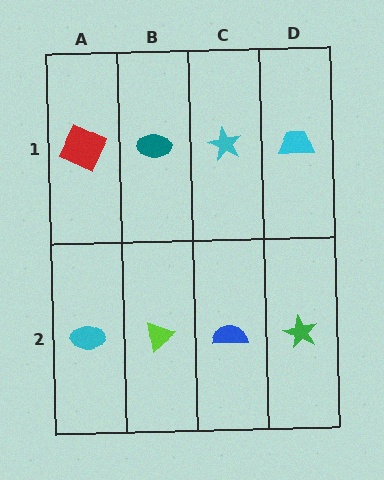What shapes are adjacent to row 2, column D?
A cyan trapezoid (row 1, column D), a blue semicircle (row 2, column C).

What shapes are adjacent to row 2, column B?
A teal ellipse (row 1, column B), a cyan ellipse (row 2, column A), a blue semicircle (row 2, column C).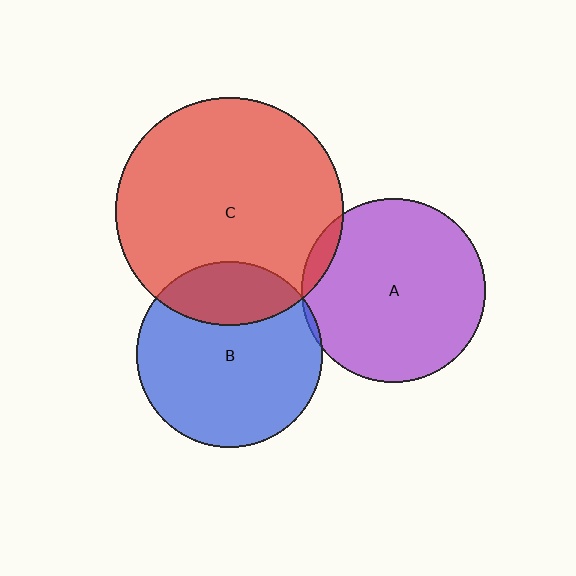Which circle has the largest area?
Circle C (red).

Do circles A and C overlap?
Yes.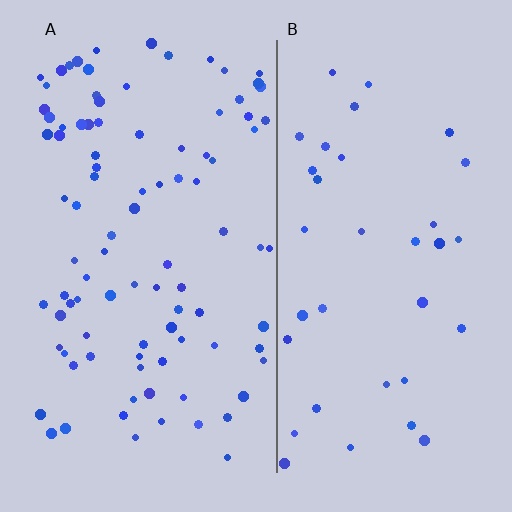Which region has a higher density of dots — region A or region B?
A (the left).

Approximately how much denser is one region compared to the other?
Approximately 2.6× — region A over region B.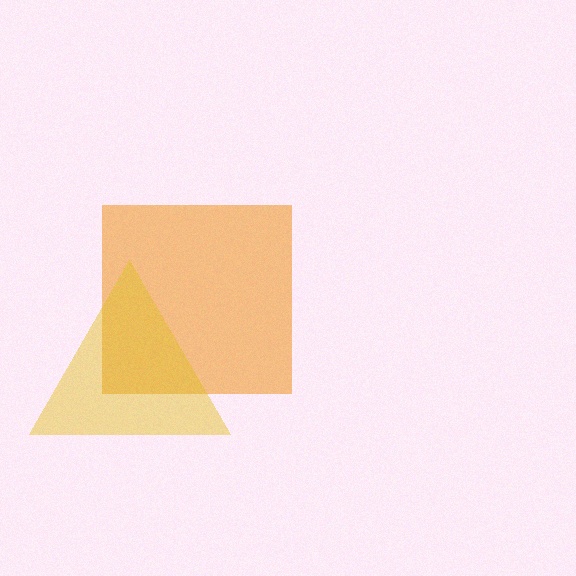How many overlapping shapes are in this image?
There are 2 overlapping shapes in the image.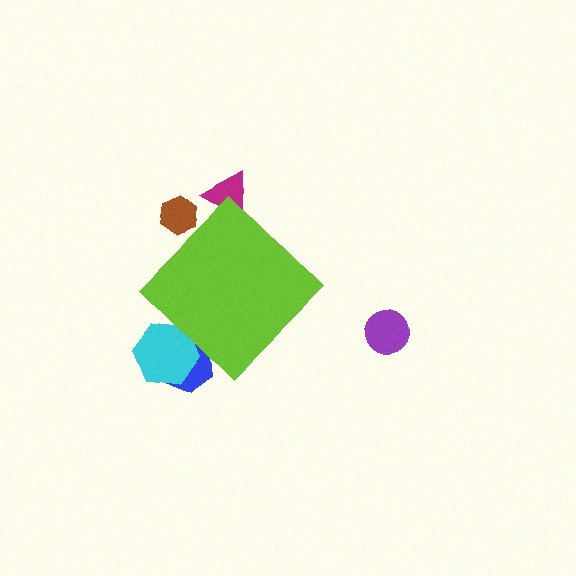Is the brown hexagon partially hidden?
Yes, the brown hexagon is partially hidden behind the lime diamond.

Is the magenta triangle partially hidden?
Yes, the magenta triangle is partially hidden behind the lime diamond.